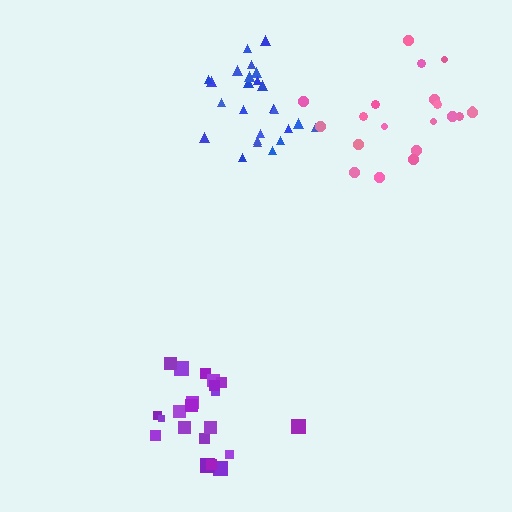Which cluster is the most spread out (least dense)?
Pink.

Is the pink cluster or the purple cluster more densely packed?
Purple.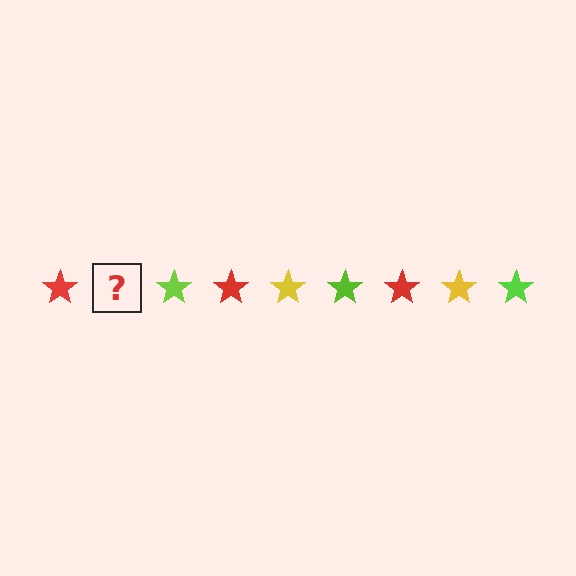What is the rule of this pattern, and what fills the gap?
The rule is that the pattern cycles through red, yellow, lime stars. The gap should be filled with a yellow star.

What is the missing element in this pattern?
The missing element is a yellow star.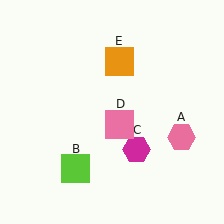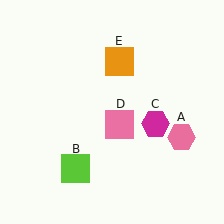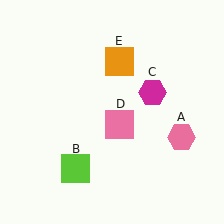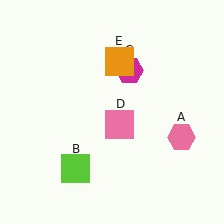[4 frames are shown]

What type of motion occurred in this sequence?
The magenta hexagon (object C) rotated counterclockwise around the center of the scene.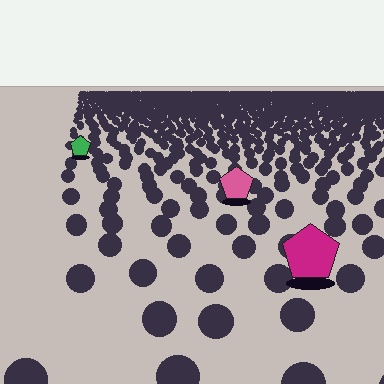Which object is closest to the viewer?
The magenta pentagon is closest. The texture marks near it are larger and more spread out.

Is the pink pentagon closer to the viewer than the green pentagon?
Yes. The pink pentagon is closer — you can tell from the texture gradient: the ground texture is coarser near it.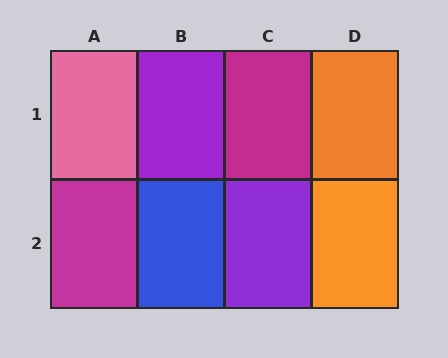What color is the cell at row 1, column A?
Pink.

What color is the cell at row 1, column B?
Purple.